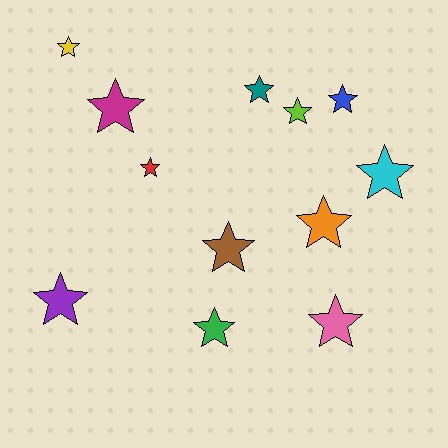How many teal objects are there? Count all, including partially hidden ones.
There is 1 teal object.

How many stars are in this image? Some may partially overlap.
There are 12 stars.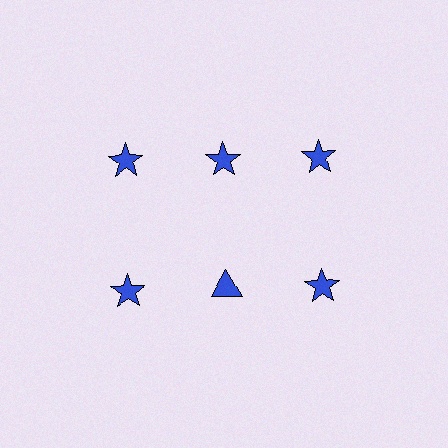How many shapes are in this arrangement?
There are 6 shapes arranged in a grid pattern.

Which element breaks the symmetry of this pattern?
The blue triangle in the second row, second from left column breaks the symmetry. All other shapes are blue stars.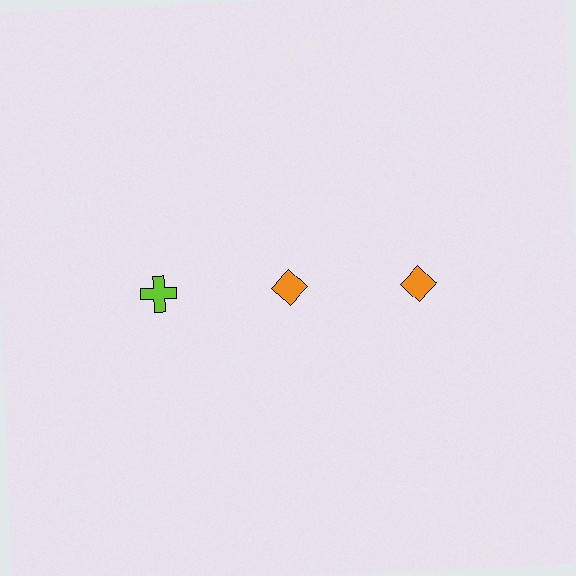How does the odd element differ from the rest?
It differs in both color (lime instead of orange) and shape (cross instead of diamond).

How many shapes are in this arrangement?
There are 3 shapes arranged in a grid pattern.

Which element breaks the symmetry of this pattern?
The lime cross in the top row, leftmost column breaks the symmetry. All other shapes are orange diamonds.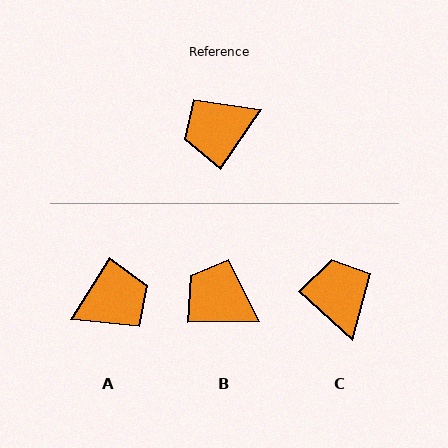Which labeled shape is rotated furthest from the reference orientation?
A, about 178 degrees away.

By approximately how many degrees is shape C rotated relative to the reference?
Approximately 97 degrees clockwise.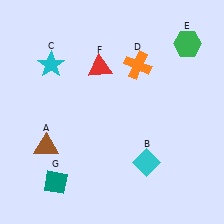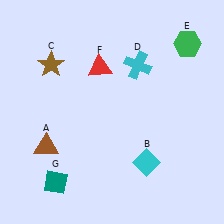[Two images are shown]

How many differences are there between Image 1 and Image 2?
There are 2 differences between the two images.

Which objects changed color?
C changed from cyan to brown. D changed from orange to cyan.